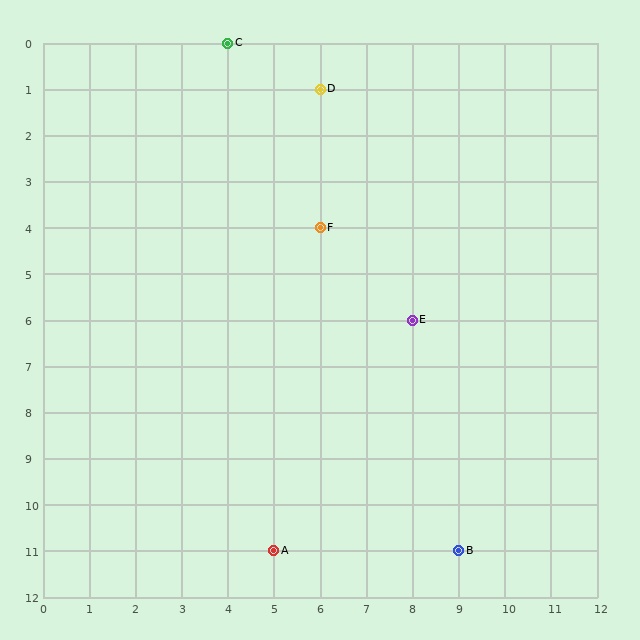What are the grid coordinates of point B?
Point B is at grid coordinates (9, 11).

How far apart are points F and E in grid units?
Points F and E are 2 columns and 2 rows apart (about 2.8 grid units diagonally).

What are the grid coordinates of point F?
Point F is at grid coordinates (6, 4).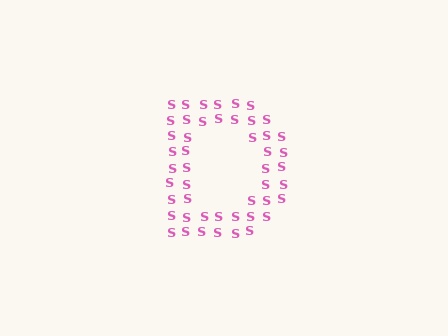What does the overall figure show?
The overall figure shows the letter D.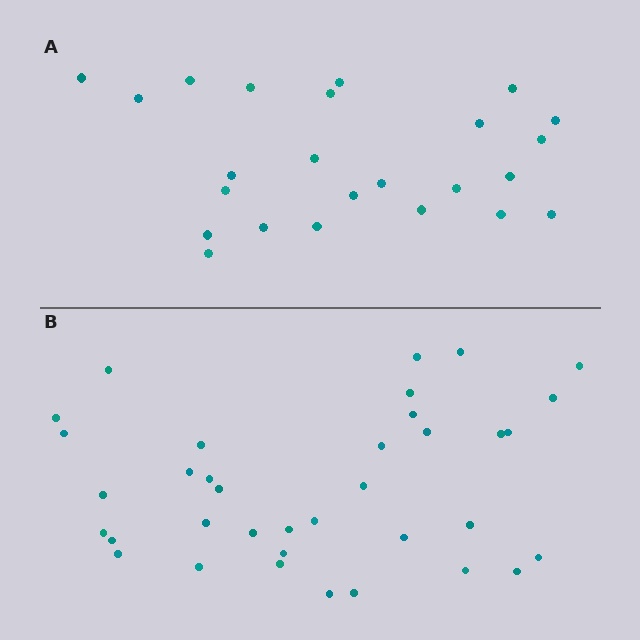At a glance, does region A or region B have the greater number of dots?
Region B (the bottom region) has more dots.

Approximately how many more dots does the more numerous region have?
Region B has roughly 12 or so more dots than region A.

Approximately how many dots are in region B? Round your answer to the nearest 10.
About 40 dots. (The exact count is 36, which rounds to 40.)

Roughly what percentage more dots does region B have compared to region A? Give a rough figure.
About 50% more.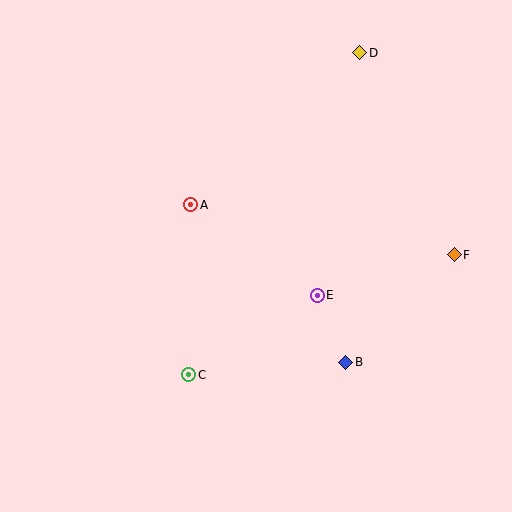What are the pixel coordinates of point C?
Point C is at (189, 375).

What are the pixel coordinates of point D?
Point D is at (360, 53).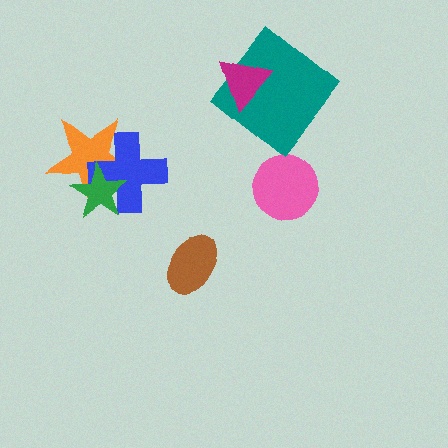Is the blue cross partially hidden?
Yes, it is partially covered by another shape.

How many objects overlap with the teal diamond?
1 object overlaps with the teal diamond.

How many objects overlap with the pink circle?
0 objects overlap with the pink circle.